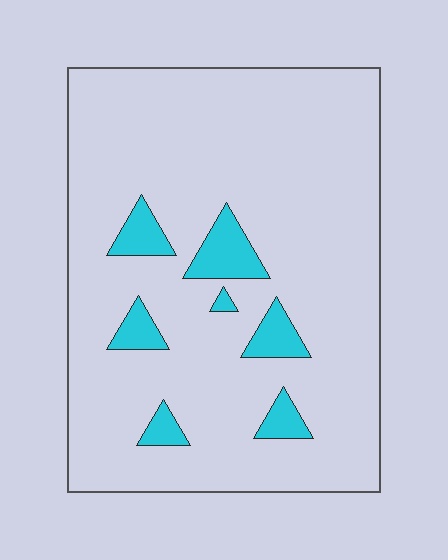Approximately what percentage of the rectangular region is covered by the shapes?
Approximately 10%.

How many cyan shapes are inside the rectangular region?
7.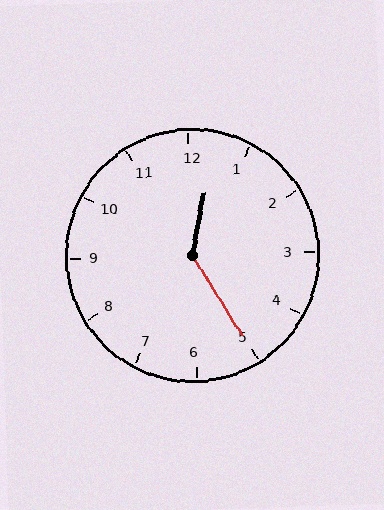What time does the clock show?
12:25.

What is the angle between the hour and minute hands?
Approximately 138 degrees.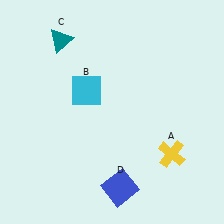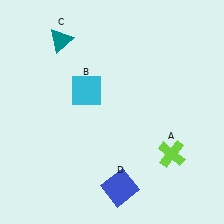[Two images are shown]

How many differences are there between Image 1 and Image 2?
There is 1 difference between the two images.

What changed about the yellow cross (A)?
In Image 1, A is yellow. In Image 2, it changed to lime.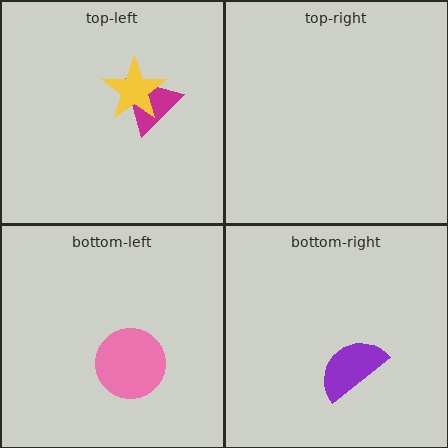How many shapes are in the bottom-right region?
1.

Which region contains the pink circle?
The bottom-left region.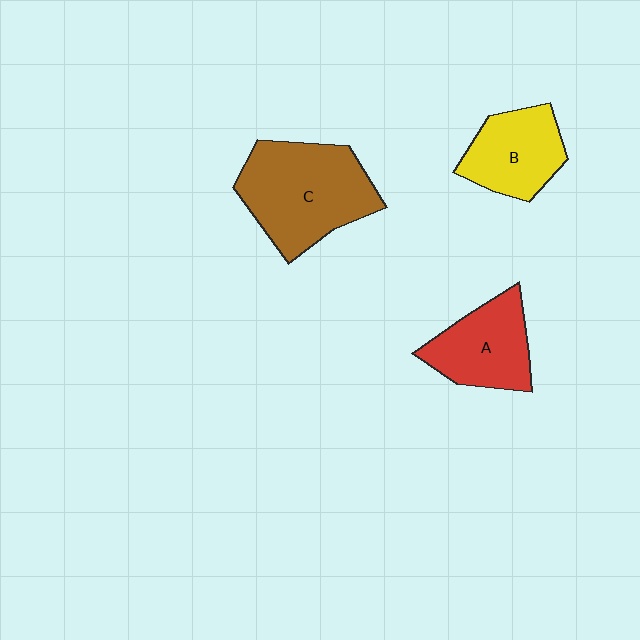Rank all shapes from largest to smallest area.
From largest to smallest: C (brown), A (red), B (yellow).